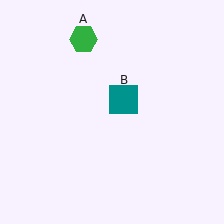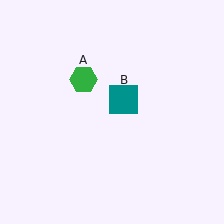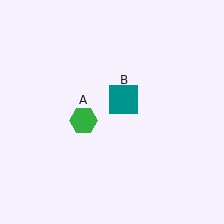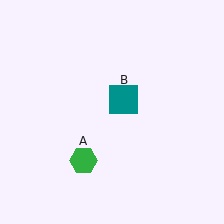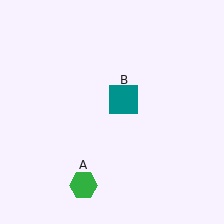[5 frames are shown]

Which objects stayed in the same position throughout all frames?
Teal square (object B) remained stationary.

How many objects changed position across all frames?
1 object changed position: green hexagon (object A).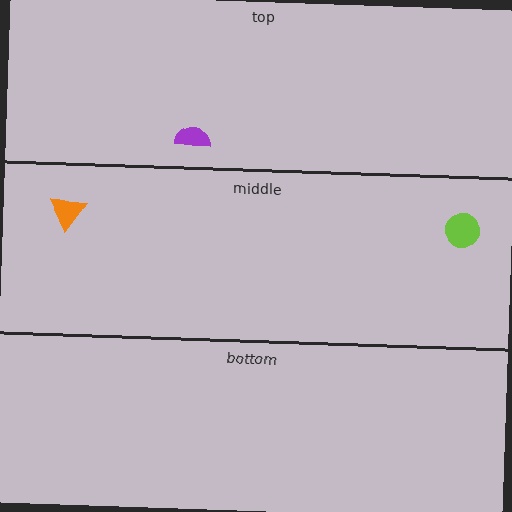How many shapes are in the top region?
1.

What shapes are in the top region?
The purple semicircle.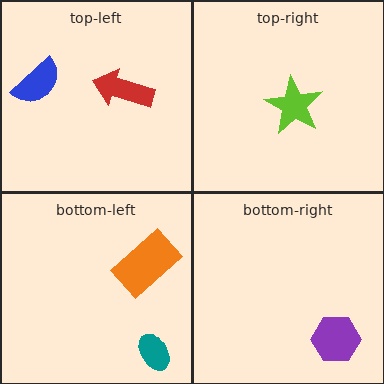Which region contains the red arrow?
The top-left region.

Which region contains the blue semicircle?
The top-left region.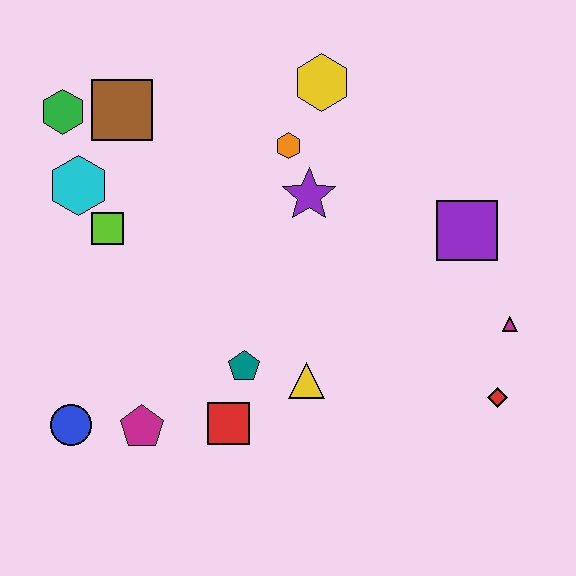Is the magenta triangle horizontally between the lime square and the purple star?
No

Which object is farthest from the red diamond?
The green hexagon is farthest from the red diamond.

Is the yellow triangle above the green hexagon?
No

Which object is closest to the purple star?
The orange hexagon is closest to the purple star.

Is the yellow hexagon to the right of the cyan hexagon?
Yes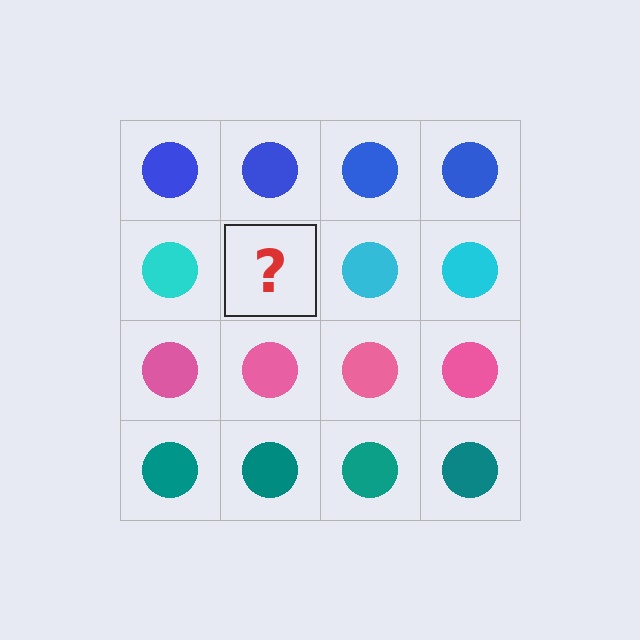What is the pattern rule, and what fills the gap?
The rule is that each row has a consistent color. The gap should be filled with a cyan circle.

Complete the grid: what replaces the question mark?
The question mark should be replaced with a cyan circle.